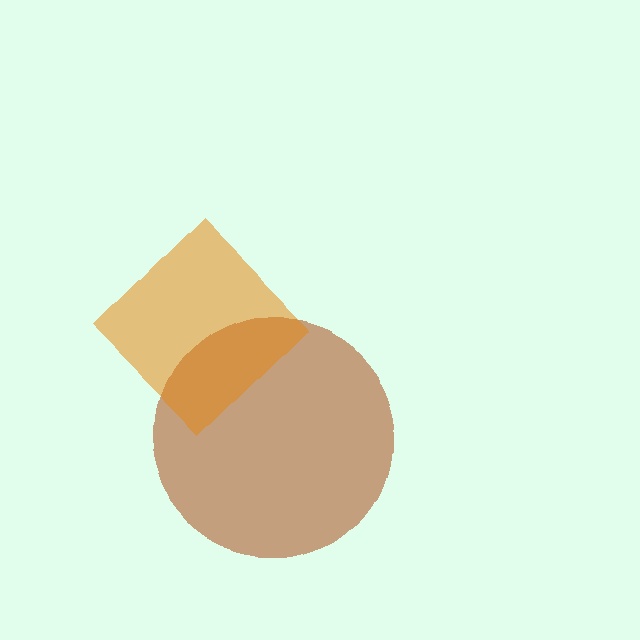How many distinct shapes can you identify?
There are 2 distinct shapes: a brown circle, an orange diamond.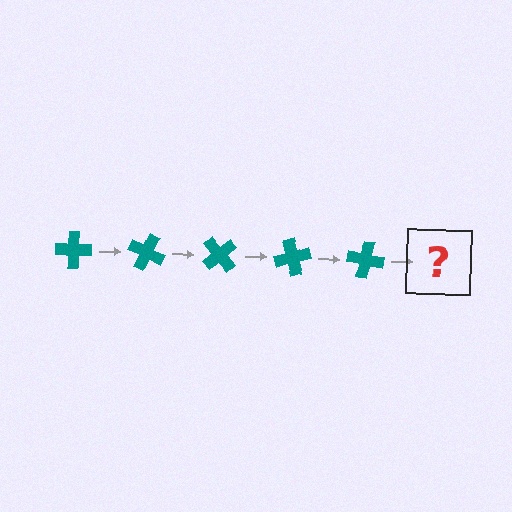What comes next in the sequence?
The next element should be a teal cross rotated 125 degrees.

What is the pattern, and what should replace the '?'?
The pattern is that the cross rotates 25 degrees each step. The '?' should be a teal cross rotated 125 degrees.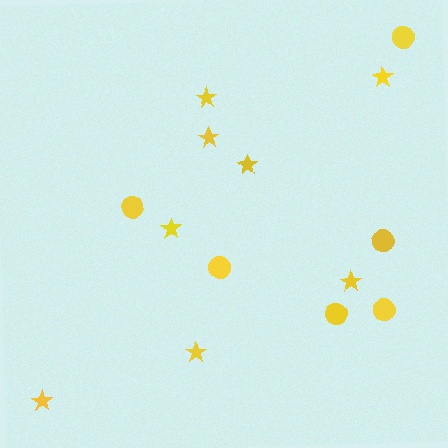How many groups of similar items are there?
There are 2 groups: one group of circles (6) and one group of stars (8).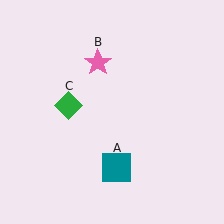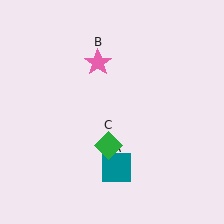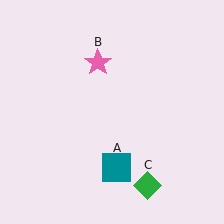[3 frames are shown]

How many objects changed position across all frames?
1 object changed position: green diamond (object C).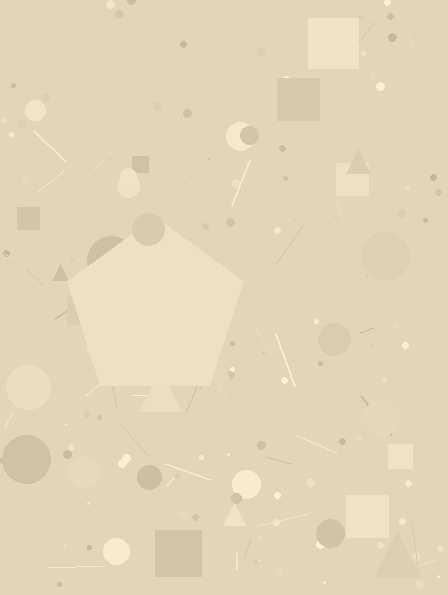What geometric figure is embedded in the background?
A pentagon is embedded in the background.